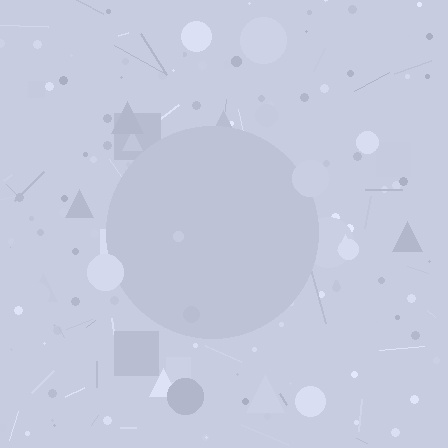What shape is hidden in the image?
A circle is hidden in the image.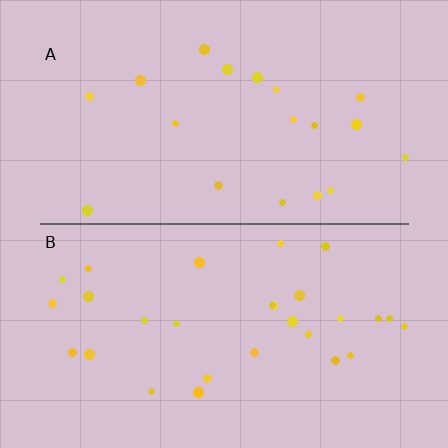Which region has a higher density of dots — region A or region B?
B (the bottom).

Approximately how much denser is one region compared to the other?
Approximately 1.5× — region B over region A.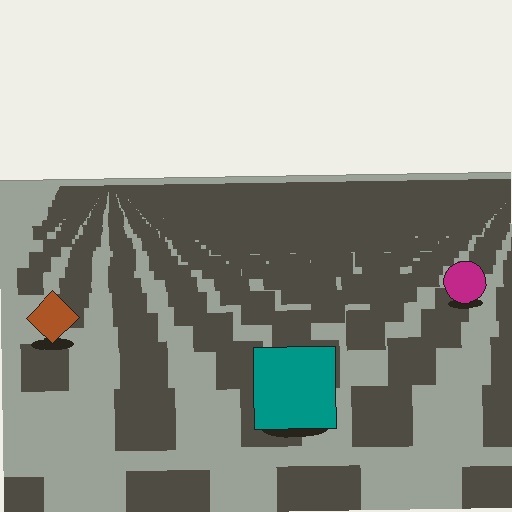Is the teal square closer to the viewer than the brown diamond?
Yes. The teal square is closer — you can tell from the texture gradient: the ground texture is coarser near it.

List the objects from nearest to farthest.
From nearest to farthest: the teal square, the brown diamond, the magenta circle.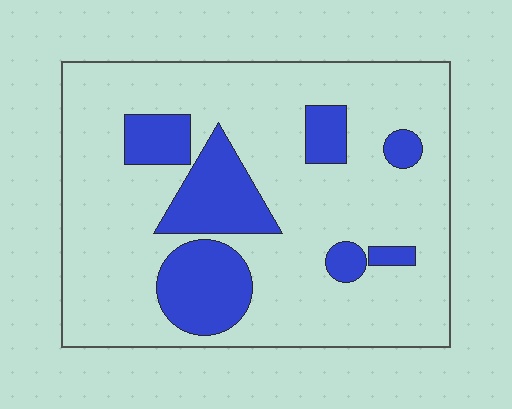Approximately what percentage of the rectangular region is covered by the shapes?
Approximately 20%.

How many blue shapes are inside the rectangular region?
7.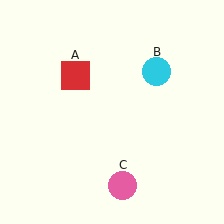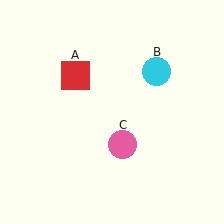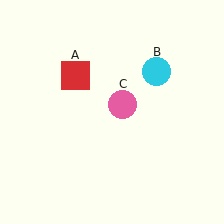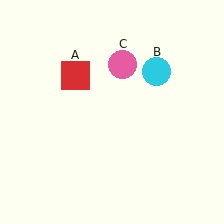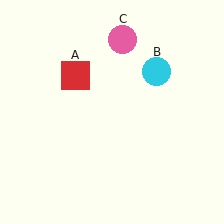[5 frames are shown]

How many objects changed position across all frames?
1 object changed position: pink circle (object C).